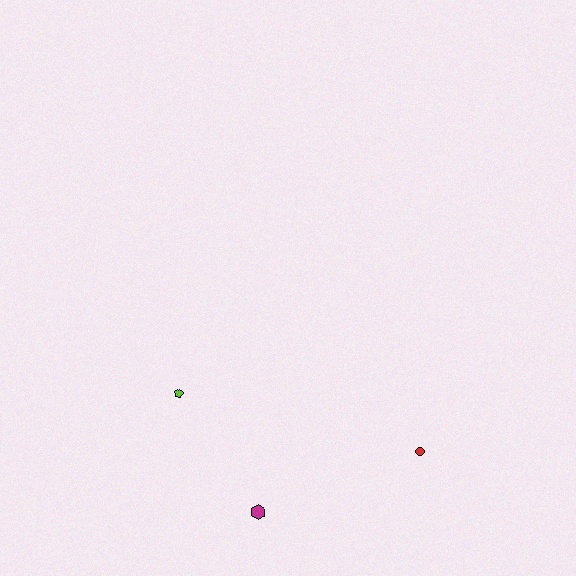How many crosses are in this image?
There are no crosses.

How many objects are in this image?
There are 3 objects.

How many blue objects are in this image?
There are no blue objects.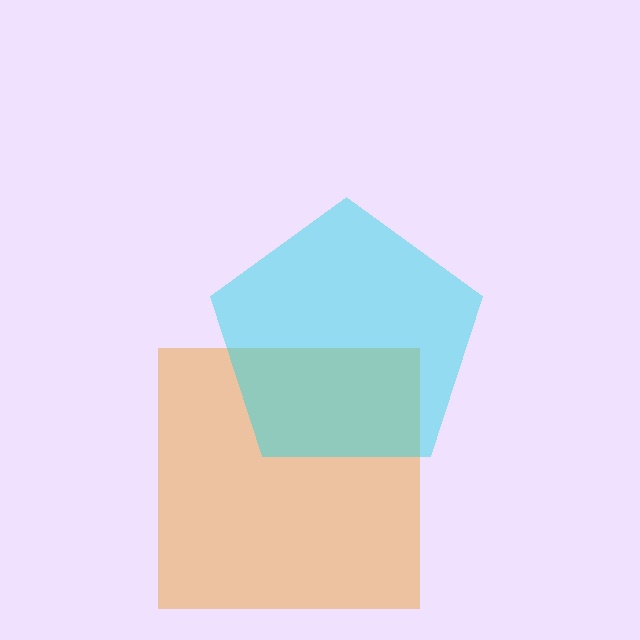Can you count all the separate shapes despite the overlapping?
Yes, there are 2 separate shapes.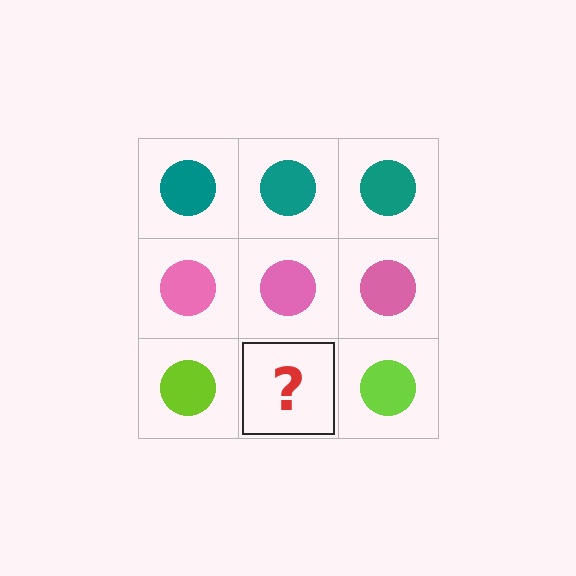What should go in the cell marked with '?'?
The missing cell should contain a lime circle.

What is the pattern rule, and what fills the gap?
The rule is that each row has a consistent color. The gap should be filled with a lime circle.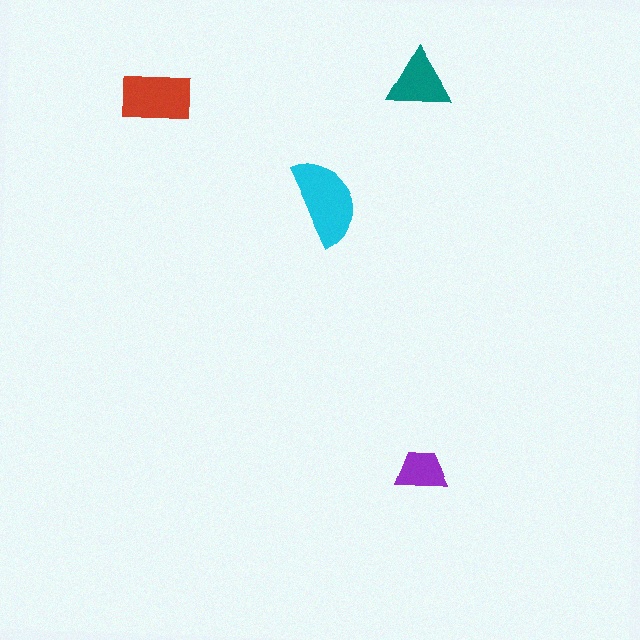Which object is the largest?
The cyan semicircle.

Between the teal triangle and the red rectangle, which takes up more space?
The red rectangle.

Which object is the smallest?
The purple trapezoid.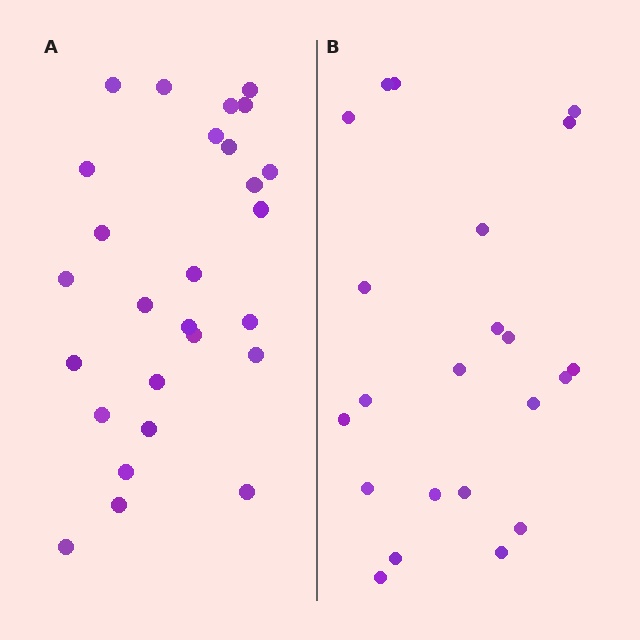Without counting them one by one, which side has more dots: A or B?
Region A (the left region) has more dots.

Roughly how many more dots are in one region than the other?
Region A has about 5 more dots than region B.